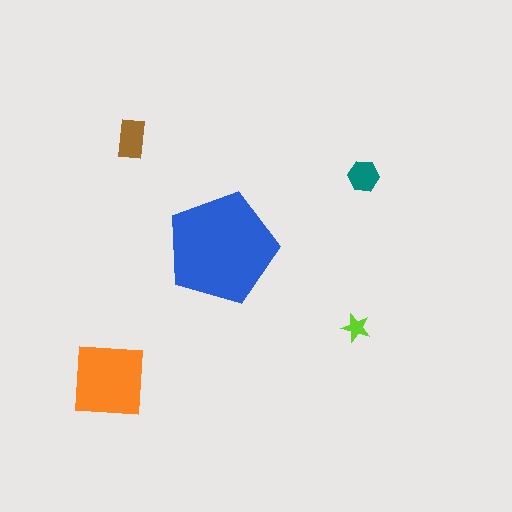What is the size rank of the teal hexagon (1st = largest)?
4th.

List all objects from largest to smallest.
The blue pentagon, the orange square, the brown rectangle, the teal hexagon, the lime star.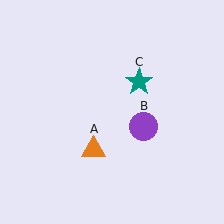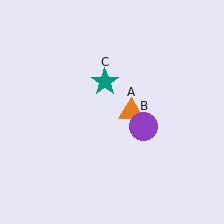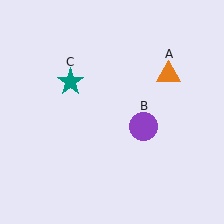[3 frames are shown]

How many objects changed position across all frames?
2 objects changed position: orange triangle (object A), teal star (object C).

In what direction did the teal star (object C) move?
The teal star (object C) moved left.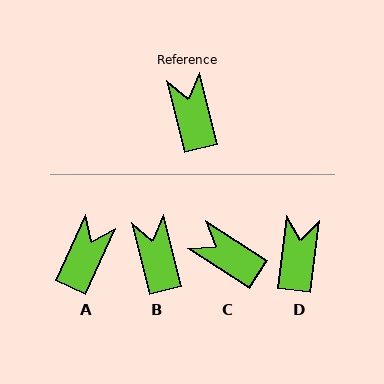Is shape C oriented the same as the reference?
No, it is off by about 43 degrees.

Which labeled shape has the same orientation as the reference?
B.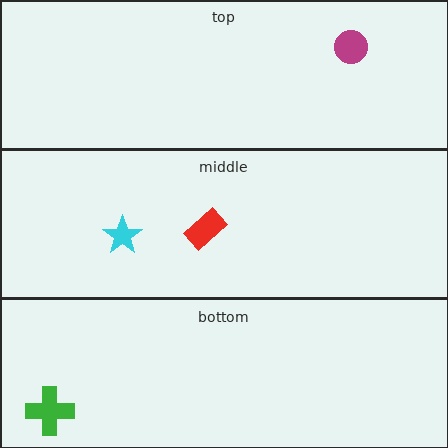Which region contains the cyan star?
The middle region.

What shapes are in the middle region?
The red rectangle, the cyan star.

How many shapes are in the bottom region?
1.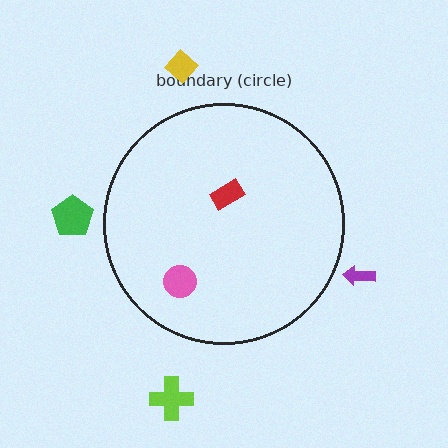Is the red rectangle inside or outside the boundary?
Inside.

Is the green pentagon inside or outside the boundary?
Outside.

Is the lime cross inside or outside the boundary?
Outside.